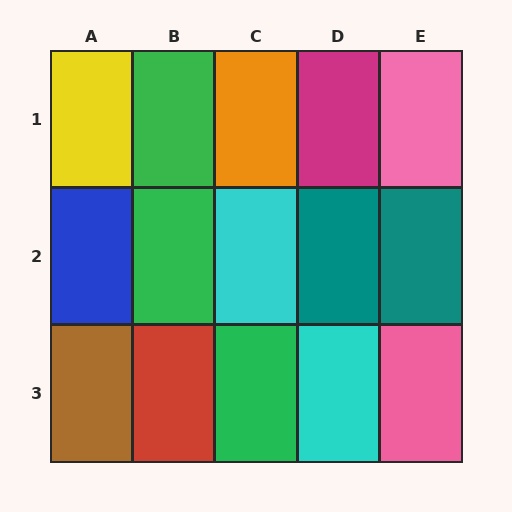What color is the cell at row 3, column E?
Pink.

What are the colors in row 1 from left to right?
Yellow, green, orange, magenta, pink.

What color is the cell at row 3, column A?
Brown.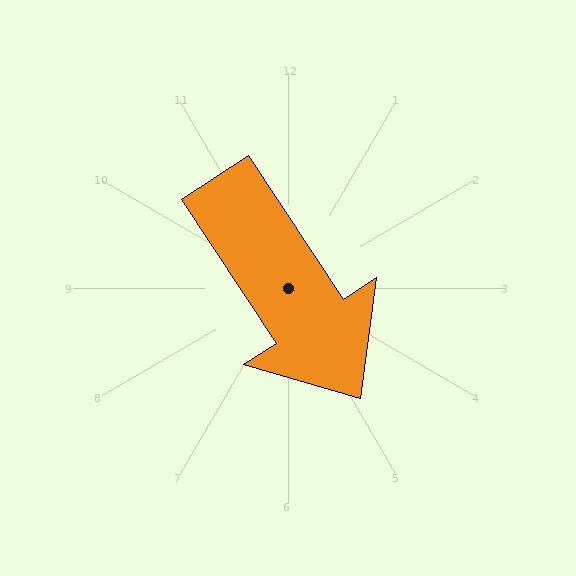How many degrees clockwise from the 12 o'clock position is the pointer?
Approximately 147 degrees.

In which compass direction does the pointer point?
Southeast.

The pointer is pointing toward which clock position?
Roughly 5 o'clock.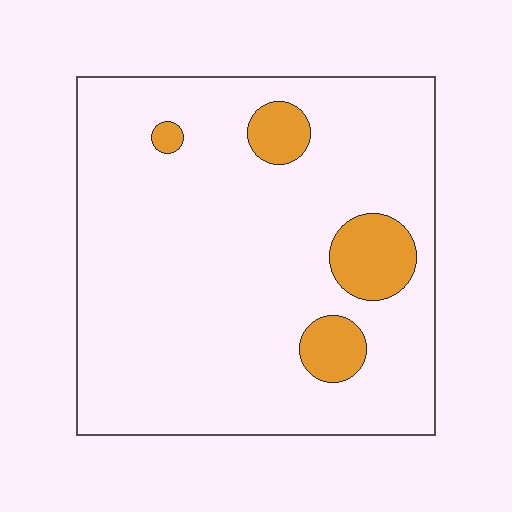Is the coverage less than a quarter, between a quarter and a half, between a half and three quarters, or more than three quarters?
Less than a quarter.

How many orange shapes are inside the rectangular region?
4.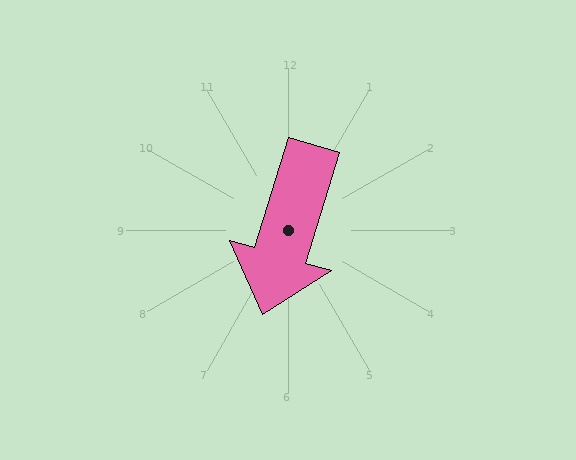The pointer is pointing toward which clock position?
Roughly 7 o'clock.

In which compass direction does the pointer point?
South.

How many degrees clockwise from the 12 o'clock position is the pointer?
Approximately 197 degrees.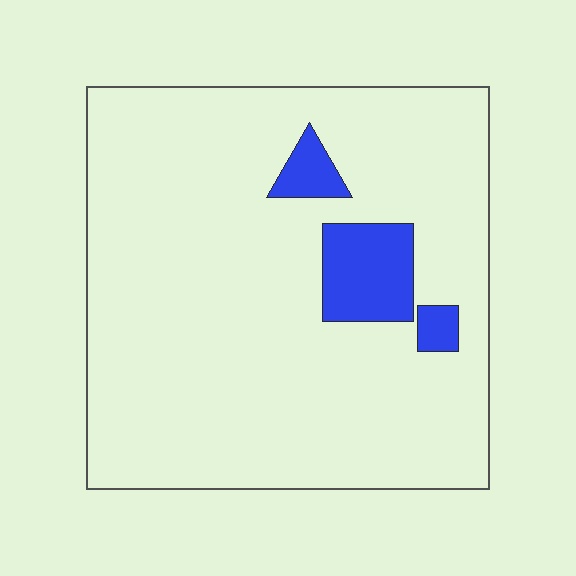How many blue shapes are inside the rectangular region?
3.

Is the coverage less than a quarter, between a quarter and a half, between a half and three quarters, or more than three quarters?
Less than a quarter.